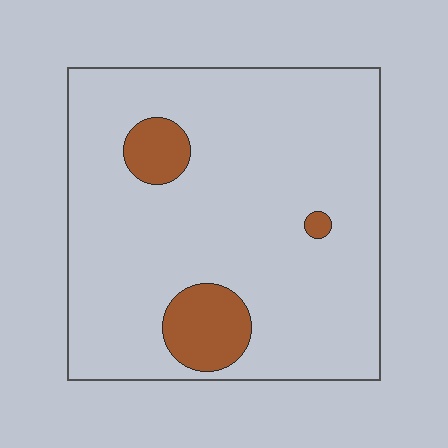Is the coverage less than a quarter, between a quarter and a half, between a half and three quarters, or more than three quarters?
Less than a quarter.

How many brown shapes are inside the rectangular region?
3.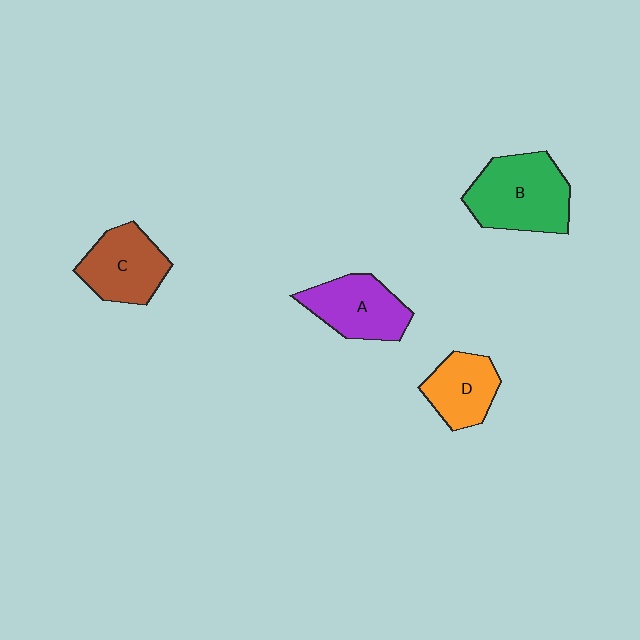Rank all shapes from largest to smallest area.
From largest to smallest: B (green), A (purple), C (brown), D (orange).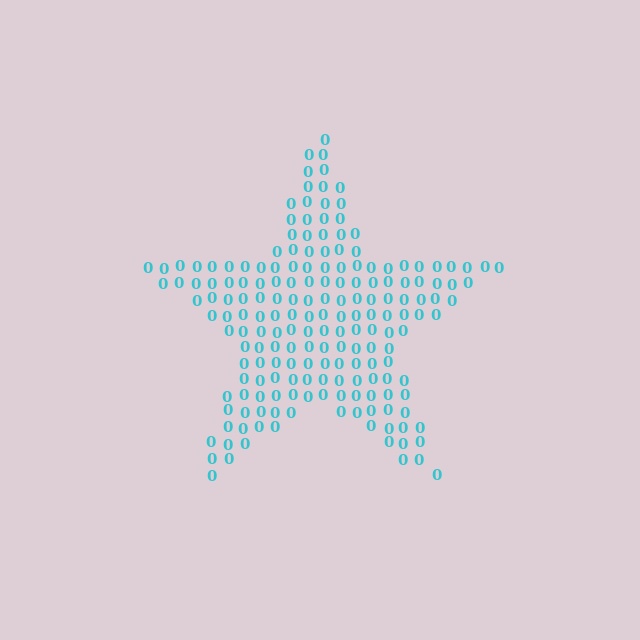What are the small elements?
The small elements are digit 0's.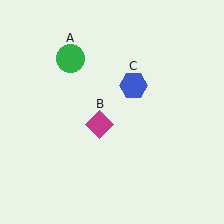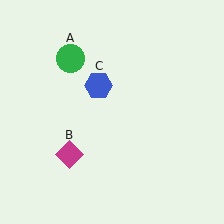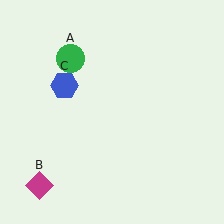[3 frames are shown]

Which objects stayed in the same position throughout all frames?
Green circle (object A) remained stationary.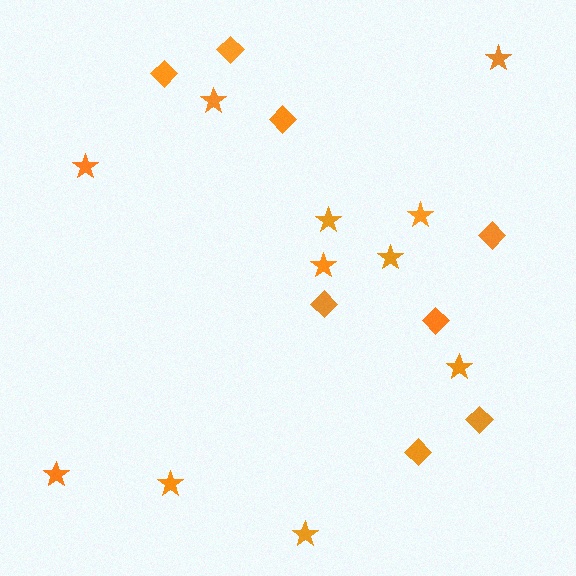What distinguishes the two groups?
There are 2 groups: one group of diamonds (8) and one group of stars (11).